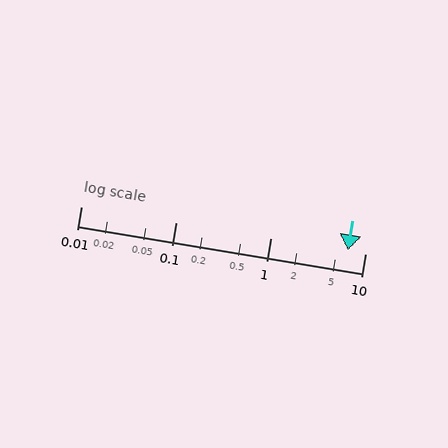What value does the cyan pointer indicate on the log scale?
The pointer indicates approximately 6.5.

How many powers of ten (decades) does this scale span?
The scale spans 3 decades, from 0.01 to 10.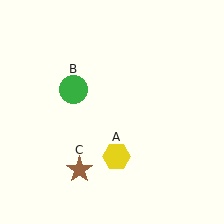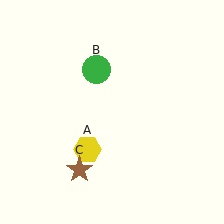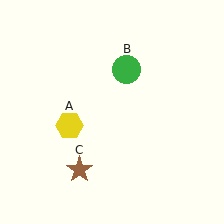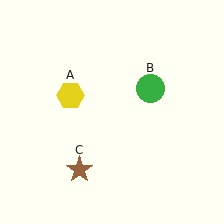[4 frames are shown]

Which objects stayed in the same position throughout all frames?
Brown star (object C) remained stationary.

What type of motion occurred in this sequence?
The yellow hexagon (object A), green circle (object B) rotated clockwise around the center of the scene.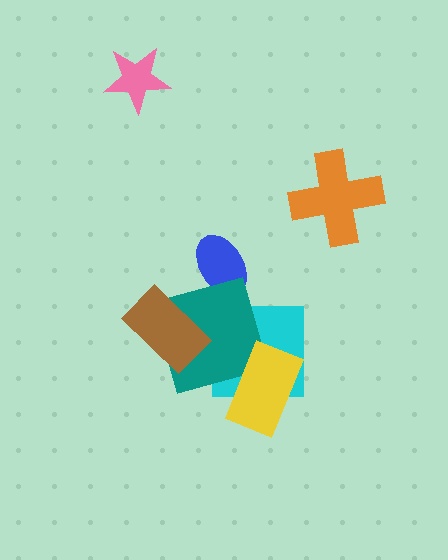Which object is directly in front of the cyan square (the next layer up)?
The teal square is directly in front of the cyan square.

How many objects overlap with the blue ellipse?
1 object overlaps with the blue ellipse.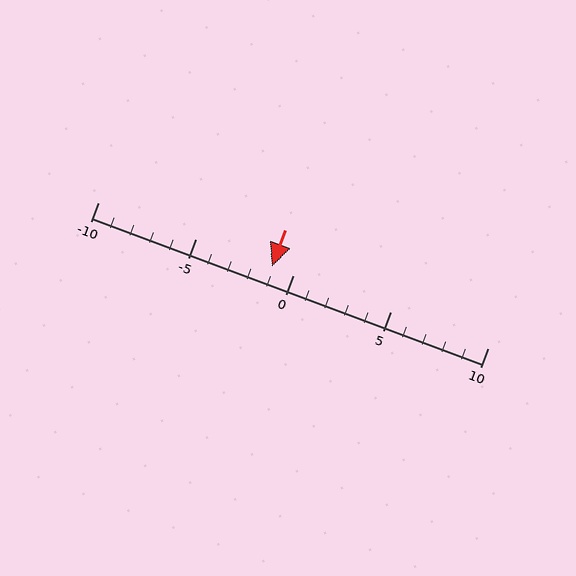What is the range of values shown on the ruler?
The ruler shows values from -10 to 10.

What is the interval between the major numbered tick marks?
The major tick marks are spaced 5 units apart.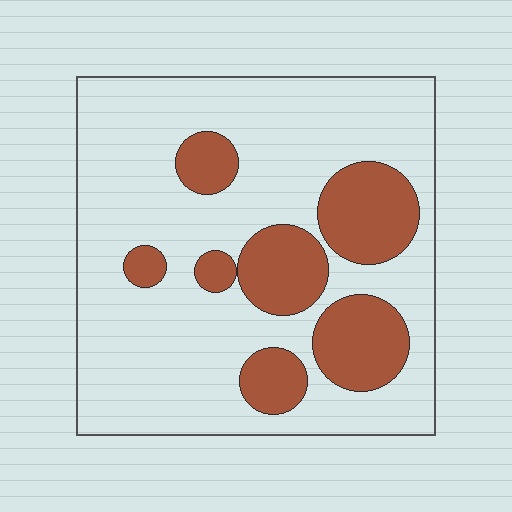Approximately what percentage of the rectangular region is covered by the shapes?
Approximately 25%.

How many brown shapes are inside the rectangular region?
7.